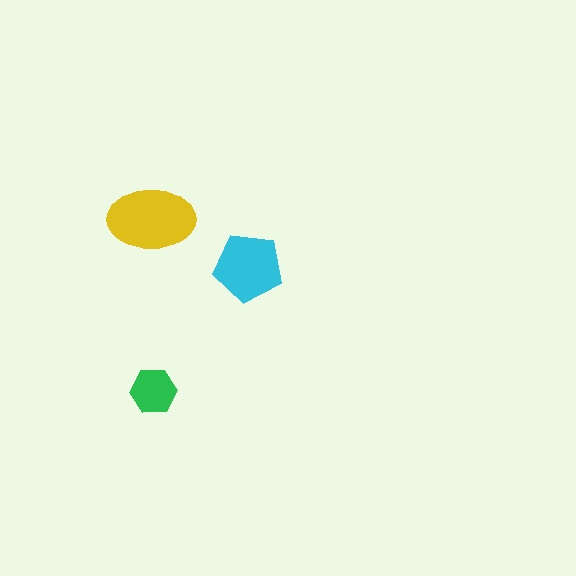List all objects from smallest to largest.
The green hexagon, the cyan pentagon, the yellow ellipse.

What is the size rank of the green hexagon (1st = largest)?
3rd.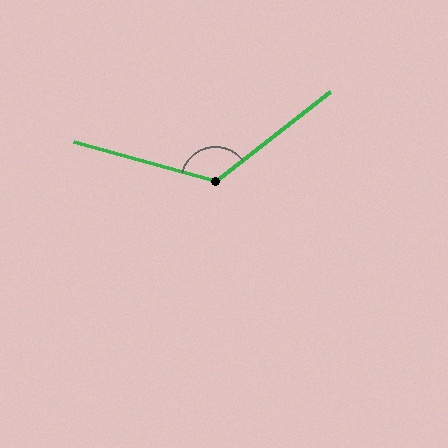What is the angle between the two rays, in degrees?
Approximately 127 degrees.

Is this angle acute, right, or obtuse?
It is obtuse.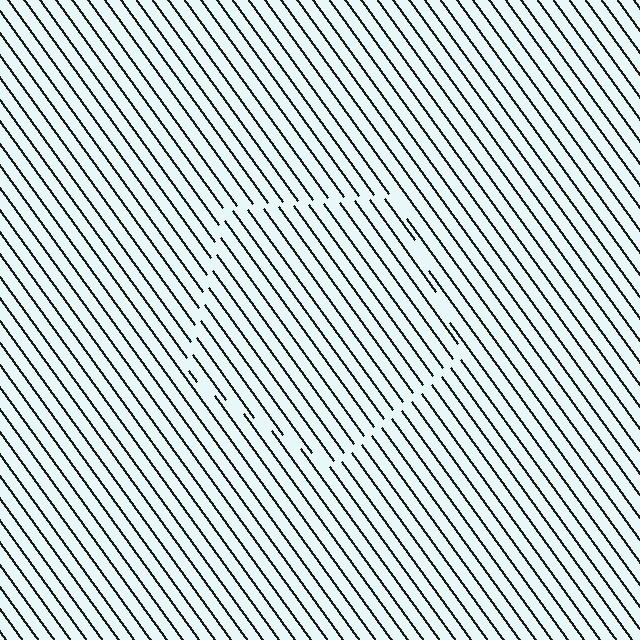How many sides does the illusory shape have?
5 sides — the line-ends trace a pentagon.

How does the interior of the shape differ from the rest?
The interior of the shape contains the same grating, shifted by half a period — the contour is defined by the phase discontinuity where line-ends from the inner and outer gratings abut.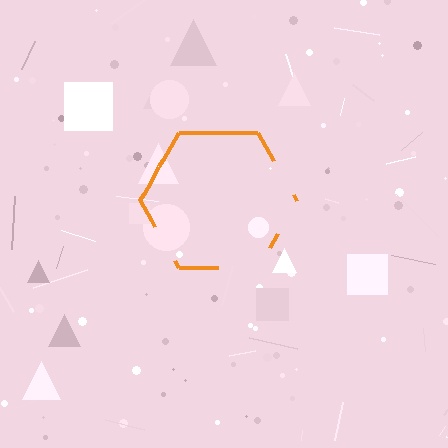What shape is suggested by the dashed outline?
The dashed outline suggests a hexagon.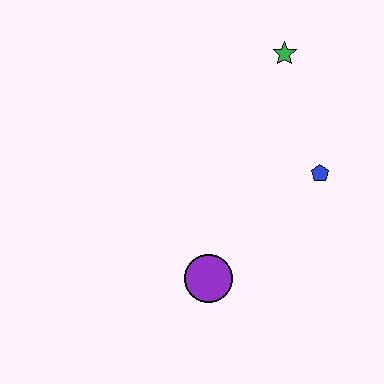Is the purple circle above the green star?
No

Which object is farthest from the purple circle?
The green star is farthest from the purple circle.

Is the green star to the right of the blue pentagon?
No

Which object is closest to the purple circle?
The blue pentagon is closest to the purple circle.